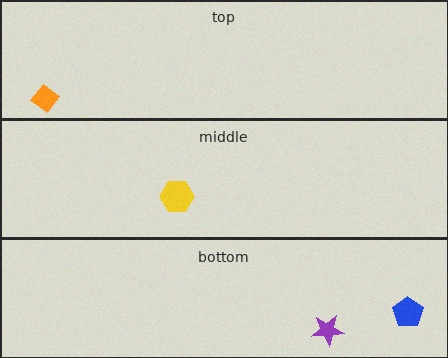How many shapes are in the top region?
1.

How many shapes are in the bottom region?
2.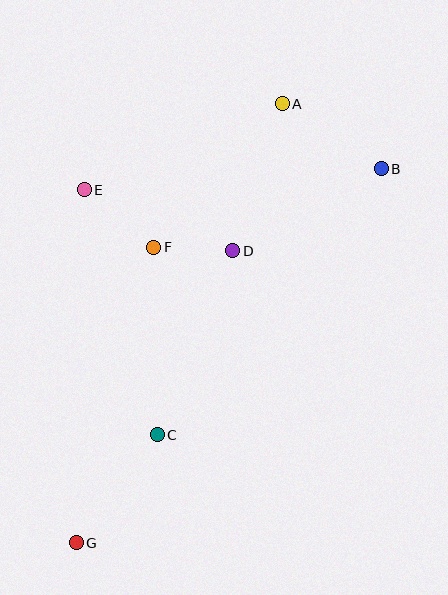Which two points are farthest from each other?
Points A and G are farthest from each other.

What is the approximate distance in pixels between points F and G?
The distance between F and G is approximately 306 pixels.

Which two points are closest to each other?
Points D and F are closest to each other.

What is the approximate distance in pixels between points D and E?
The distance between D and E is approximately 161 pixels.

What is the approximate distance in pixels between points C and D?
The distance between C and D is approximately 199 pixels.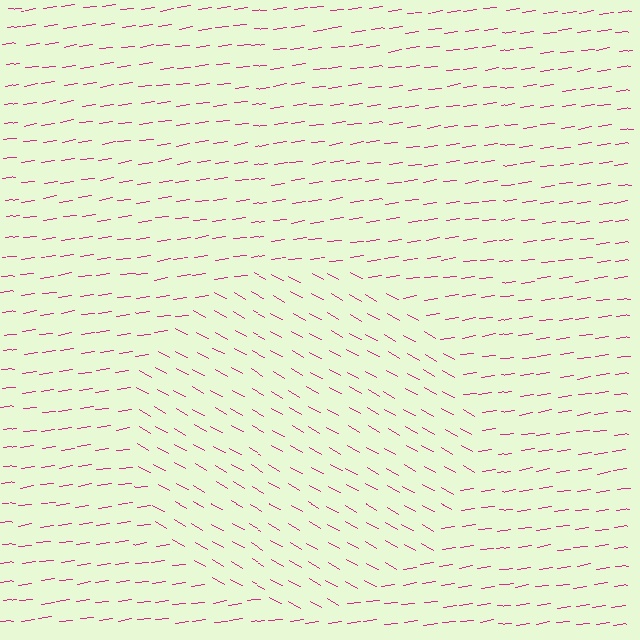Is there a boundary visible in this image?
Yes, there is a texture boundary formed by a change in line orientation.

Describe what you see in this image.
The image is filled with small magenta line segments. A circle region in the image has lines oriented differently from the surrounding lines, creating a visible texture boundary.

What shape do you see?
I see a circle.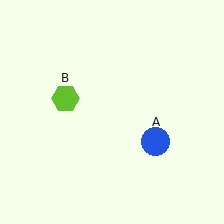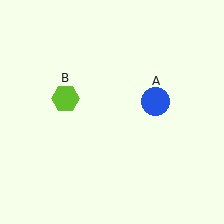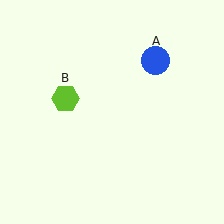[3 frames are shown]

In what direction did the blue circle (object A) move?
The blue circle (object A) moved up.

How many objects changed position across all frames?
1 object changed position: blue circle (object A).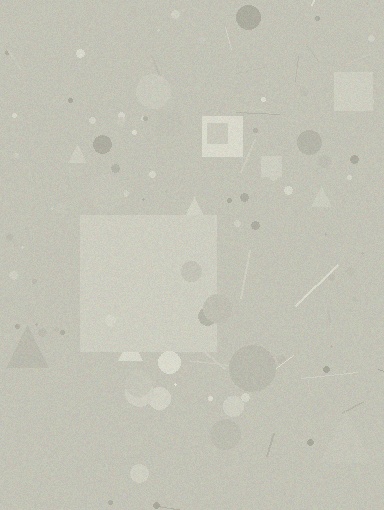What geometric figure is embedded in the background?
A square is embedded in the background.